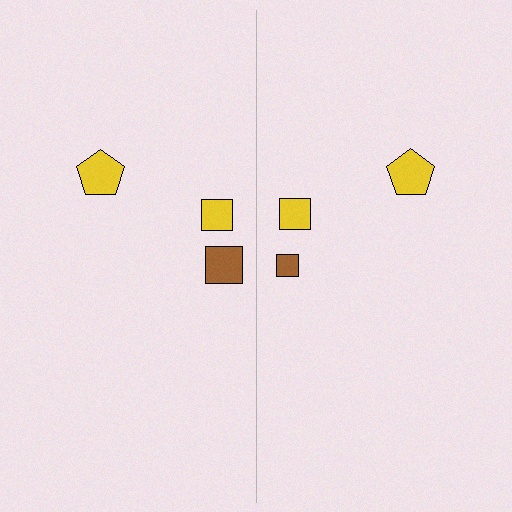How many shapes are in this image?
There are 6 shapes in this image.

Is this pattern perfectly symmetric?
No, the pattern is not perfectly symmetric. The brown square on the right side has a different size than its mirror counterpart.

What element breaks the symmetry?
The brown square on the right side has a different size than its mirror counterpart.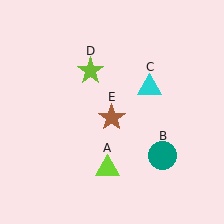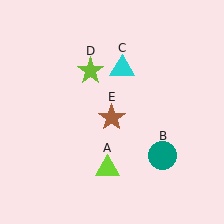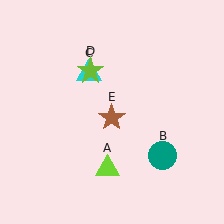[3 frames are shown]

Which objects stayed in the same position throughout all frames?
Lime triangle (object A) and teal circle (object B) and lime star (object D) and brown star (object E) remained stationary.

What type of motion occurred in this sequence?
The cyan triangle (object C) rotated counterclockwise around the center of the scene.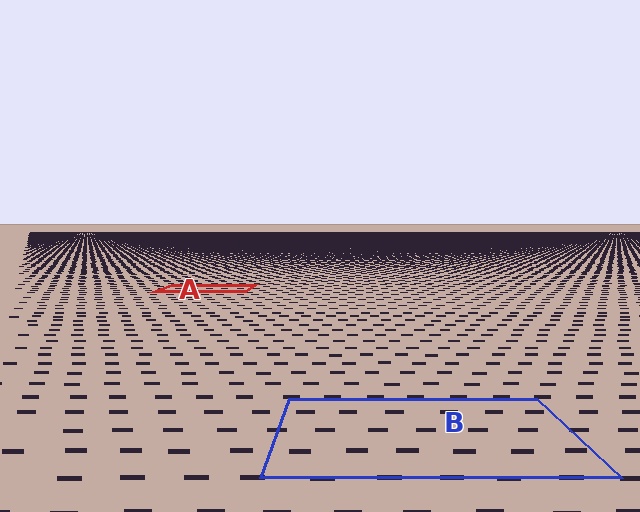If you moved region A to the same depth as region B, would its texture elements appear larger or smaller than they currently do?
They would appear larger. At a closer depth, the same texture elements are projected at a bigger on-screen size.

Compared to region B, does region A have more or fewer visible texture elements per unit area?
Region A has more texture elements per unit area — they are packed more densely because it is farther away.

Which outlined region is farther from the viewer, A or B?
Region A is farther from the viewer — the texture elements inside it appear smaller and more densely packed.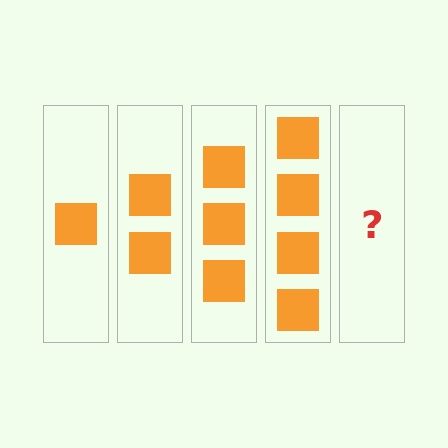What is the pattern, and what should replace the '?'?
The pattern is that each step adds one more square. The '?' should be 5 squares.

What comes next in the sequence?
The next element should be 5 squares.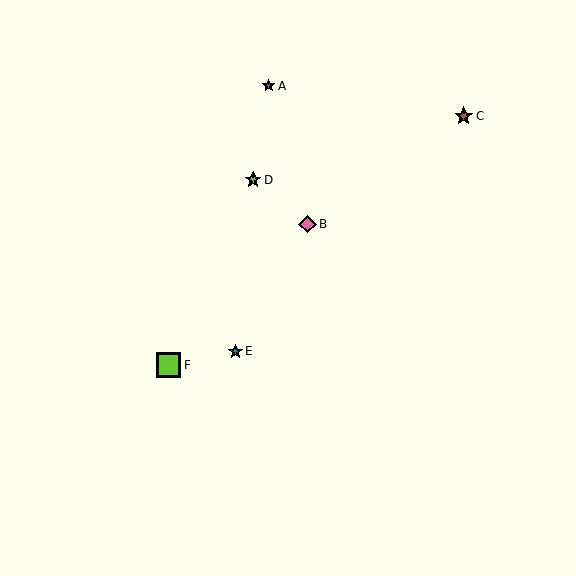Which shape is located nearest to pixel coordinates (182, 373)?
The lime square (labeled F) at (169, 365) is nearest to that location.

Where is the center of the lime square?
The center of the lime square is at (169, 365).